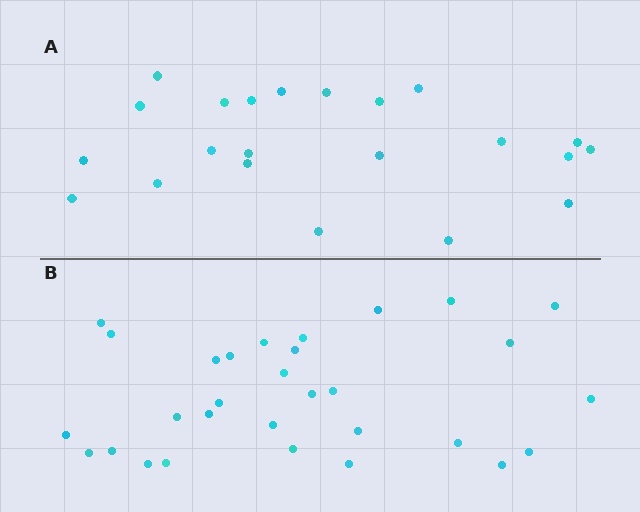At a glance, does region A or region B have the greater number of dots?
Region B (the bottom region) has more dots.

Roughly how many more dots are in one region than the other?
Region B has roughly 8 or so more dots than region A.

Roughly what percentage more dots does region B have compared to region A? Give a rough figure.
About 35% more.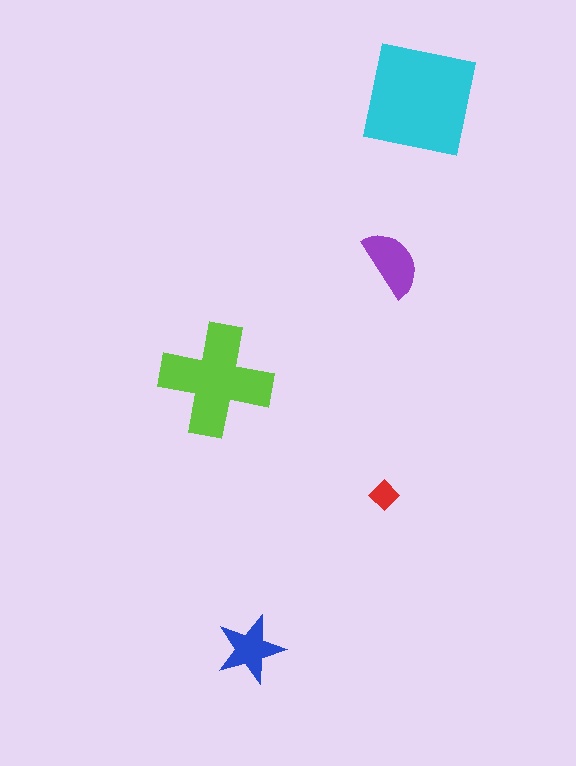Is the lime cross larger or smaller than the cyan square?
Smaller.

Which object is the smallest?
The red diamond.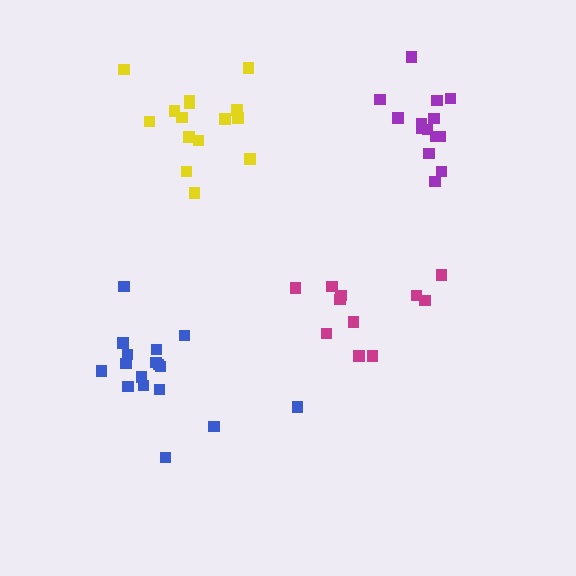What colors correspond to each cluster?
The clusters are colored: magenta, purple, blue, yellow.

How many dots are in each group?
Group 1: 12 dots, Group 2: 14 dots, Group 3: 17 dots, Group 4: 16 dots (59 total).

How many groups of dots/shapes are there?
There are 4 groups.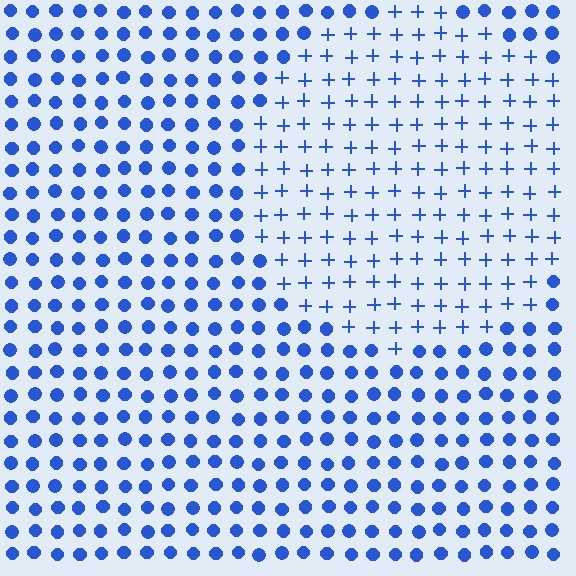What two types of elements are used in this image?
The image uses plus signs inside the circle region and circles outside it.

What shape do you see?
I see a circle.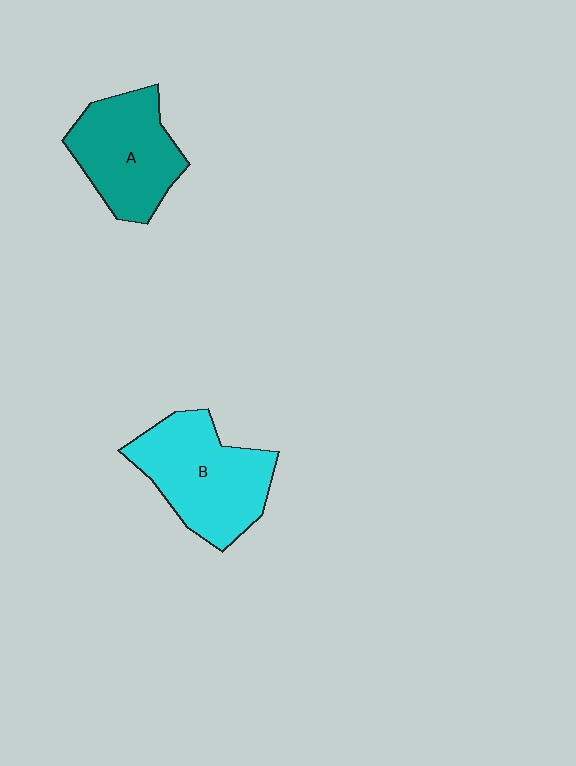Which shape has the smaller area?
Shape A (teal).